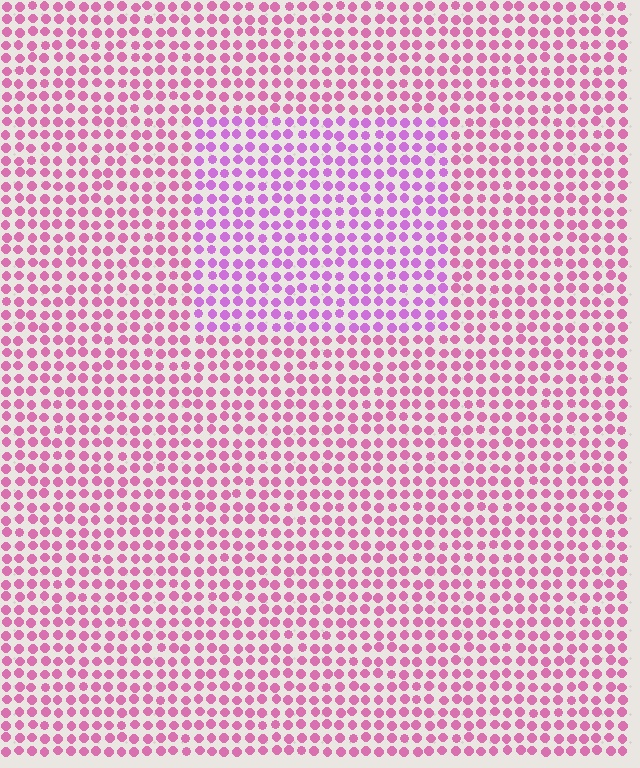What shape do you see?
I see a rectangle.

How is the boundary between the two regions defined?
The boundary is defined purely by a slight shift in hue (about 31 degrees). Spacing, size, and orientation are identical on both sides.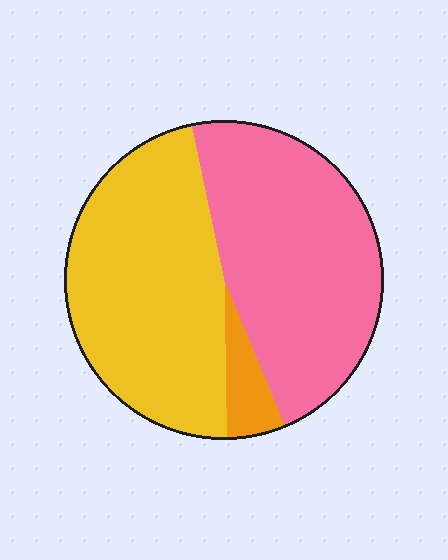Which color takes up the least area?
Orange, at roughly 5%.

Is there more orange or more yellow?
Yellow.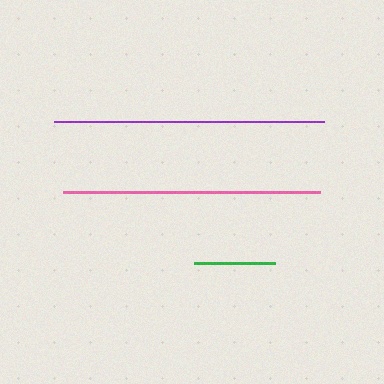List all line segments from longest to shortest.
From longest to shortest: purple, pink, green.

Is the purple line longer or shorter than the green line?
The purple line is longer than the green line.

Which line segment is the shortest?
The green line is the shortest at approximately 81 pixels.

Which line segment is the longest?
The purple line is the longest at approximately 270 pixels.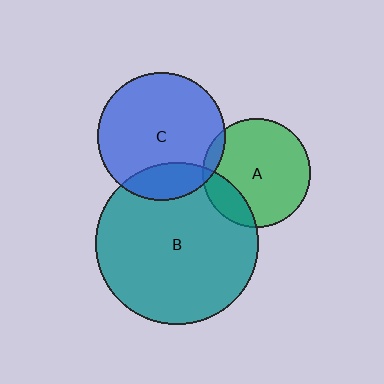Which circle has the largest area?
Circle B (teal).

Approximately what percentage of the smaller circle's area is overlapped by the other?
Approximately 5%.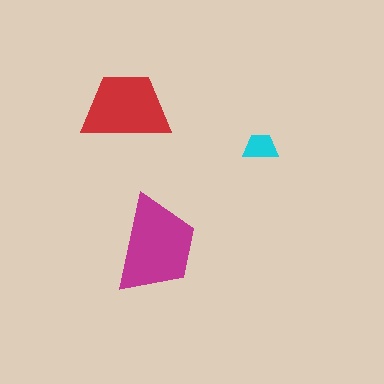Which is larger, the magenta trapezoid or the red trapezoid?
The magenta one.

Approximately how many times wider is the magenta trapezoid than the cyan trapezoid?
About 3 times wider.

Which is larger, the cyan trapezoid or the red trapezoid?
The red one.